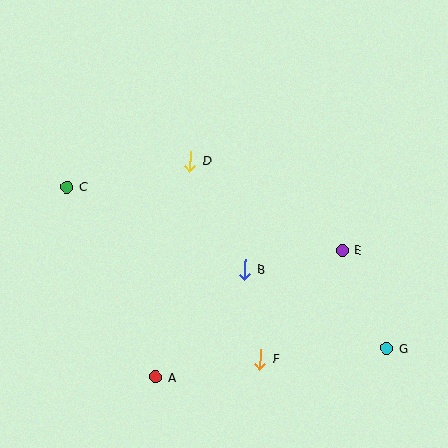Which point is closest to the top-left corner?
Point C is closest to the top-left corner.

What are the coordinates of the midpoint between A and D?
The midpoint between A and D is at (173, 269).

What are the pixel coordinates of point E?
Point E is at (342, 250).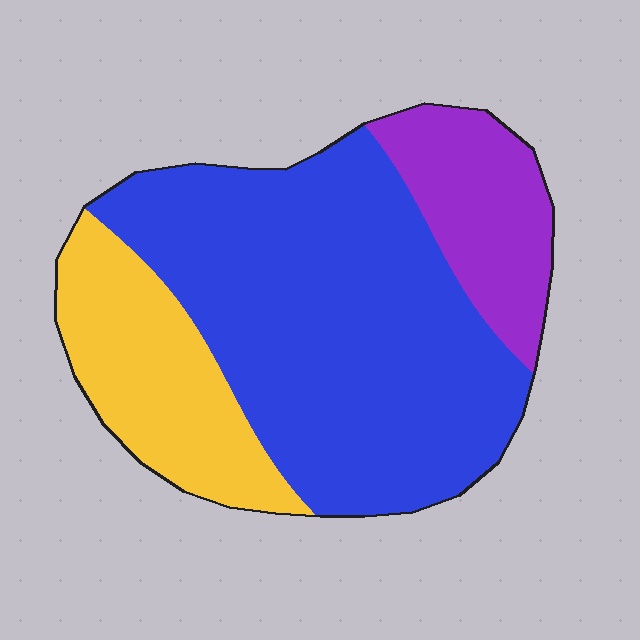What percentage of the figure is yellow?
Yellow covers about 20% of the figure.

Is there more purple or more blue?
Blue.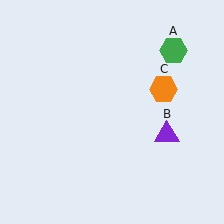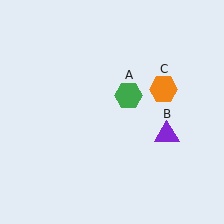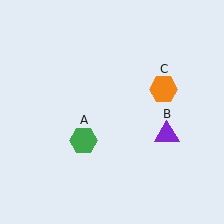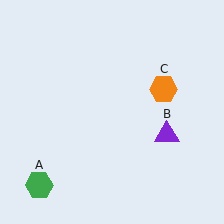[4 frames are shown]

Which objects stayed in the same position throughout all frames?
Purple triangle (object B) and orange hexagon (object C) remained stationary.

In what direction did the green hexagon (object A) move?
The green hexagon (object A) moved down and to the left.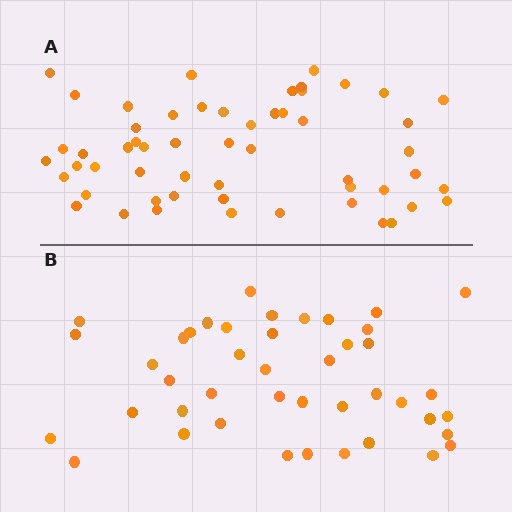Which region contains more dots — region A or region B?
Region A (the top region) has more dots.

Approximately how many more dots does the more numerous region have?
Region A has roughly 12 or so more dots than region B.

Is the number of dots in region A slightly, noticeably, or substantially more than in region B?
Region A has noticeably more, but not dramatically so. The ratio is roughly 1.3 to 1.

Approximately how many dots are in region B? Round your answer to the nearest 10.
About 40 dots. (The exact count is 43, which rounds to 40.)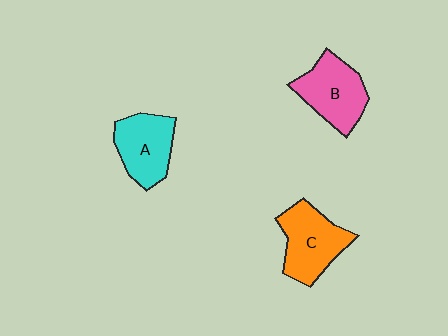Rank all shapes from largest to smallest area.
From largest to smallest: C (orange), B (pink), A (cyan).